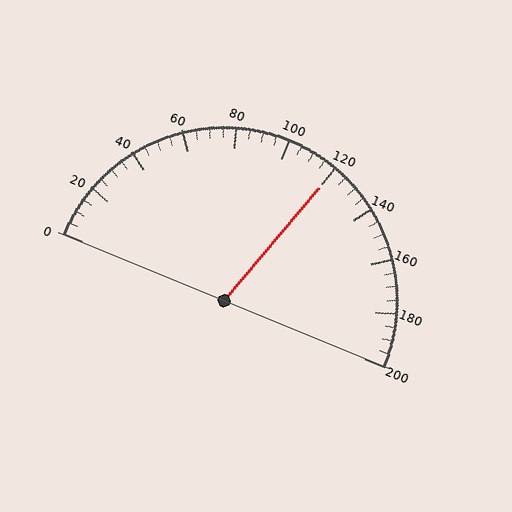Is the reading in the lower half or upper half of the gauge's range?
The reading is in the upper half of the range (0 to 200).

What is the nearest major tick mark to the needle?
The nearest major tick mark is 120.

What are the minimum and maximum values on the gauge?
The gauge ranges from 0 to 200.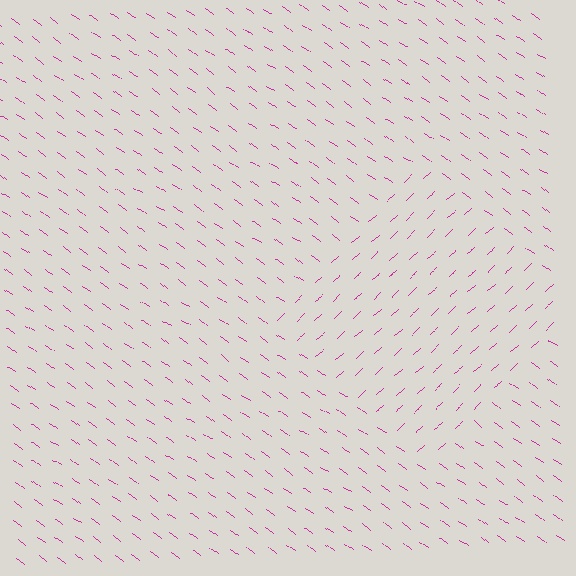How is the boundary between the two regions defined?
The boundary is defined purely by a change in line orientation (approximately 77 degrees difference). All lines are the same color and thickness.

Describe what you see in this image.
The image is filled with small magenta line segments. A diamond region in the image has lines oriented differently from the surrounding lines, creating a visible texture boundary.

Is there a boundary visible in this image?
Yes, there is a texture boundary formed by a change in line orientation.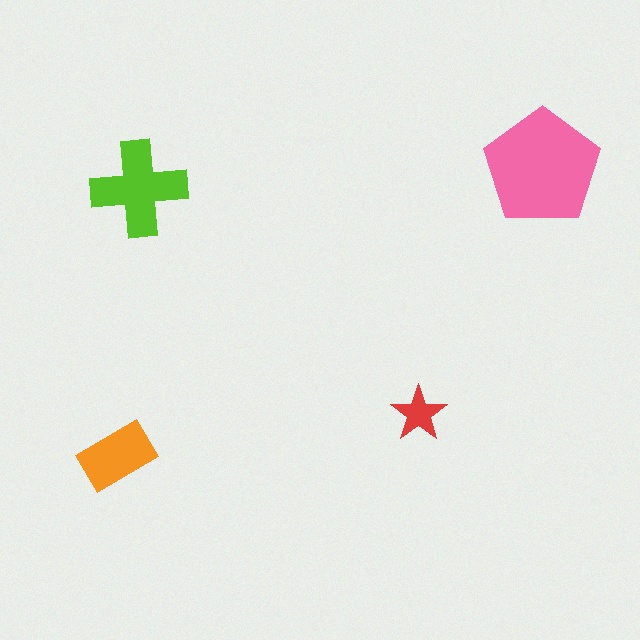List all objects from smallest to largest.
The red star, the orange rectangle, the lime cross, the pink pentagon.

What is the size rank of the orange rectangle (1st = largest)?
3rd.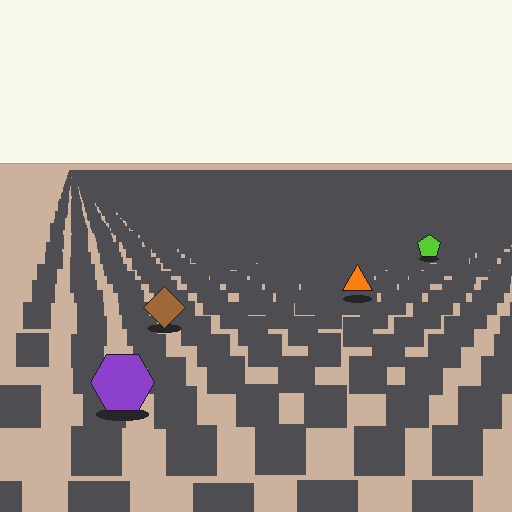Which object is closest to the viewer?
The purple hexagon is closest. The texture marks near it are larger and more spread out.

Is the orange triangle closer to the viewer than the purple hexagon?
No. The purple hexagon is closer — you can tell from the texture gradient: the ground texture is coarser near it.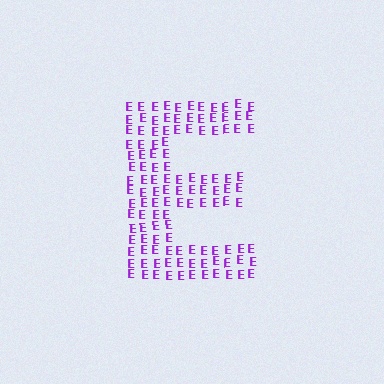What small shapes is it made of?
It is made of small letter E's.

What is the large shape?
The large shape is the letter E.